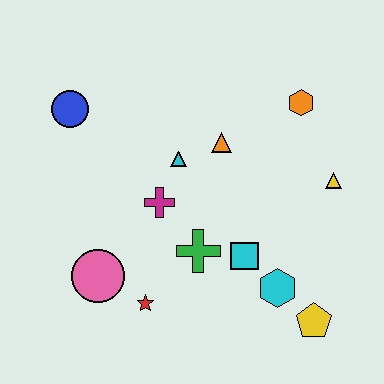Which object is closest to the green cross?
The cyan square is closest to the green cross.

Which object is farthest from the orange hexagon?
The pink circle is farthest from the orange hexagon.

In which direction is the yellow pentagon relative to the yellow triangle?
The yellow pentagon is below the yellow triangle.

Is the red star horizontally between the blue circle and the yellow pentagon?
Yes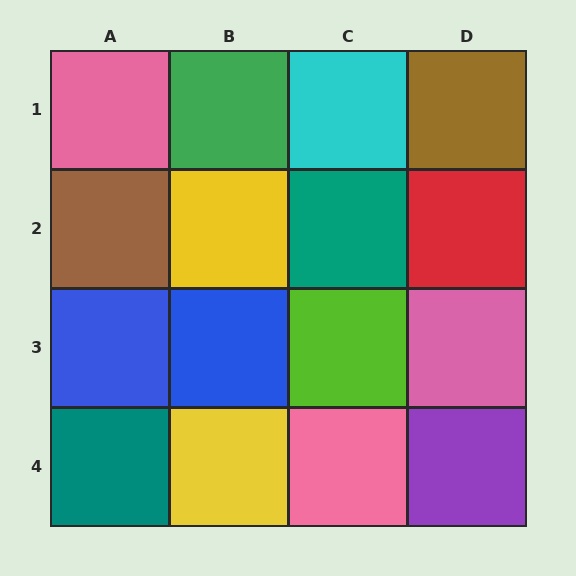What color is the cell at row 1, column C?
Cyan.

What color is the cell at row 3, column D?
Pink.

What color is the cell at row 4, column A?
Teal.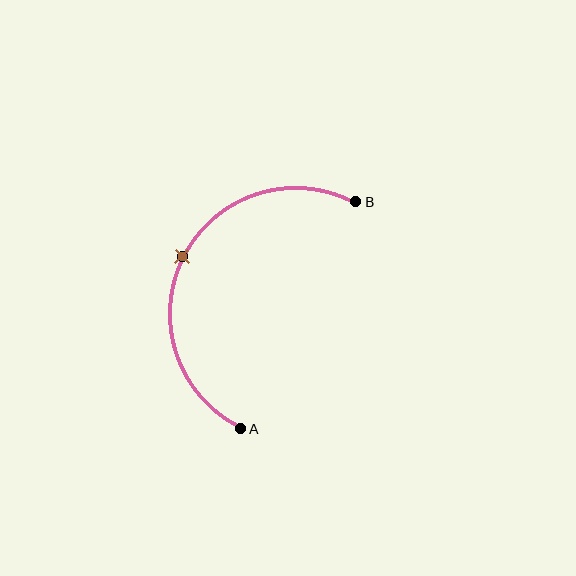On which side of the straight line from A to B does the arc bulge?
The arc bulges to the left of the straight line connecting A and B.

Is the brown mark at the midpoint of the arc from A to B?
Yes. The brown mark lies on the arc at equal arc-length from both A and B — it is the arc midpoint.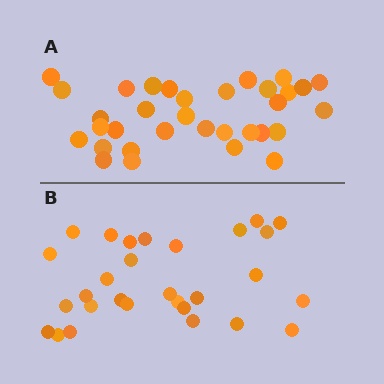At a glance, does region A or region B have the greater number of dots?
Region A (the top region) has more dots.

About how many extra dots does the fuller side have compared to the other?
Region A has about 4 more dots than region B.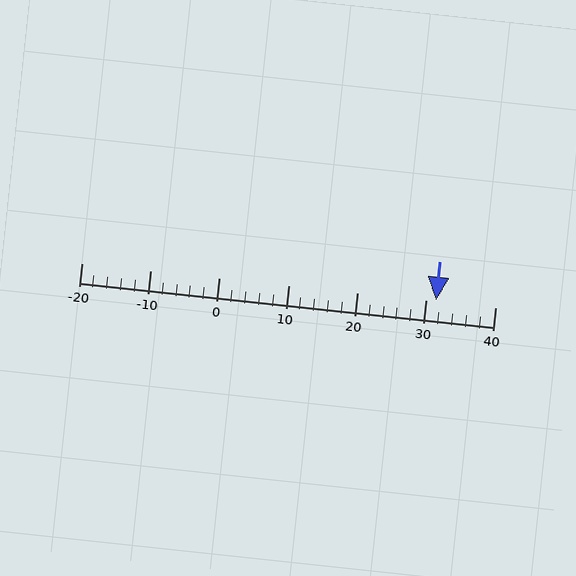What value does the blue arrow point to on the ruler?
The blue arrow points to approximately 31.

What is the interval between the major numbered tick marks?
The major tick marks are spaced 10 units apart.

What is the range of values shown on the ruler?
The ruler shows values from -20 to 40.